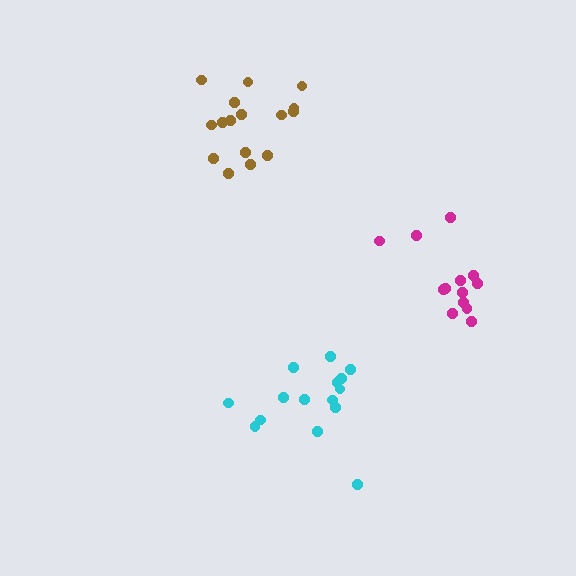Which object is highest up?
The brown cluster is topmost.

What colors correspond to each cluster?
The clusters are colored: cyan, brown, magenta.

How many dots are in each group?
Group 1: 15 dots, Group 2: 16 dots, Group 3: 13 dots (44 total).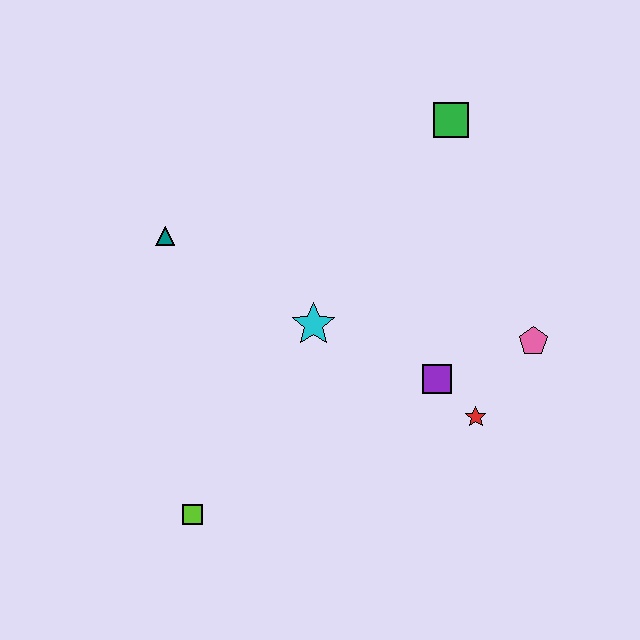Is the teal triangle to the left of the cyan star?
Yes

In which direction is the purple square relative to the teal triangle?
The purple square is to the right of the teal triangle.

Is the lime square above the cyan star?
No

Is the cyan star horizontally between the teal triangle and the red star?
Yes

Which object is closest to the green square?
The pink pentagon is closest to the green square.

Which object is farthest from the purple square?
The teal triangle is farthest from the purple square.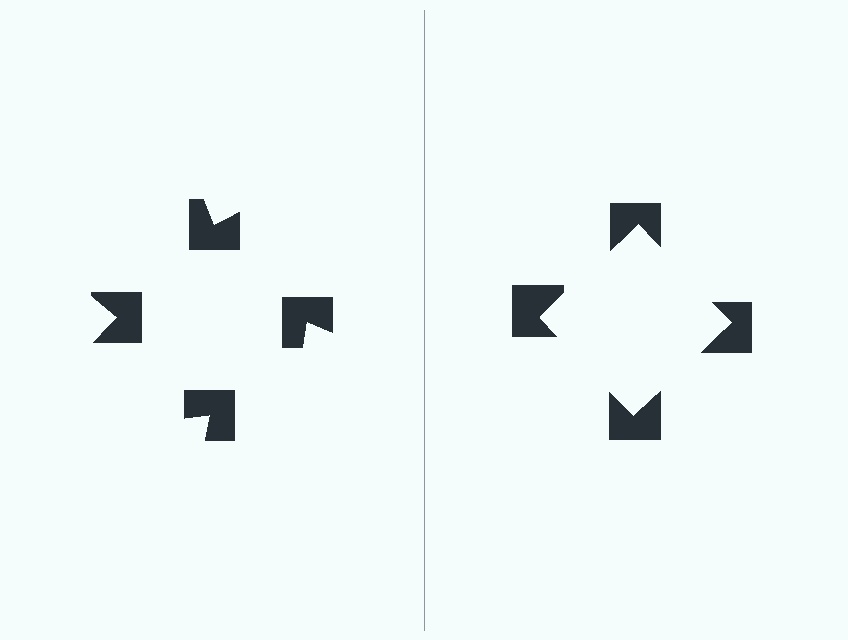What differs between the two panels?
The notched squares are positioned identically on both sides; only the wedge orientations differ. On the right they align to a square; on the left they are misaligned.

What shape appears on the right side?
An illusory square.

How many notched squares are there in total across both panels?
8 — 4 on each side.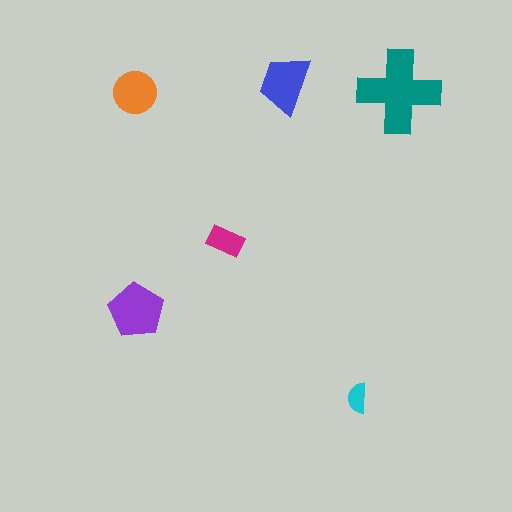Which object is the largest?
The teal cross.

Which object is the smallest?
The cyan semicircle.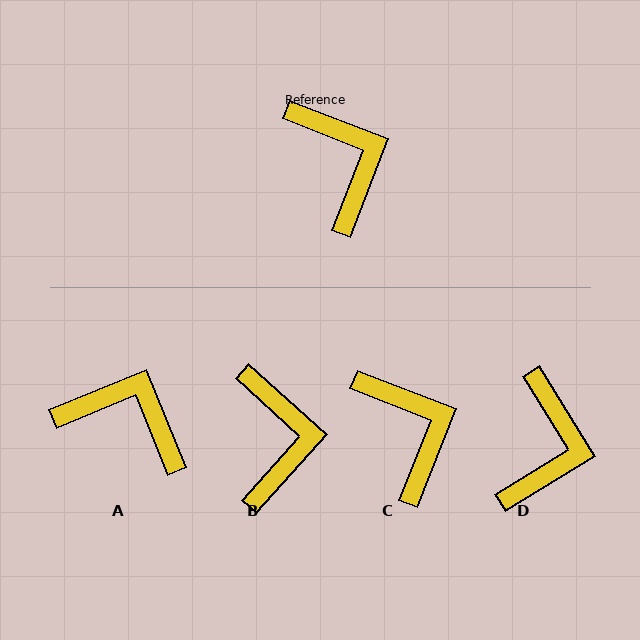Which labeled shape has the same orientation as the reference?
C.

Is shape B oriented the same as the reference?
No, it is off by about 21 degrees.